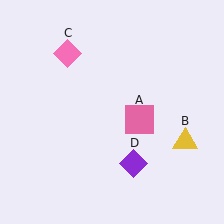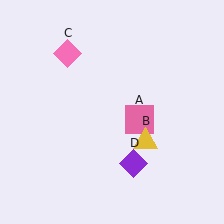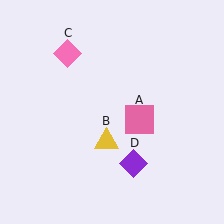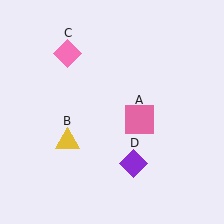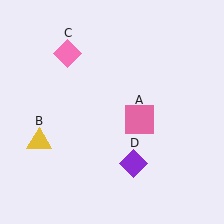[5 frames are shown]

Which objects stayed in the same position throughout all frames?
Pink square (object A) and pink diamond (object C) and purple diamond (object D) remained stationary.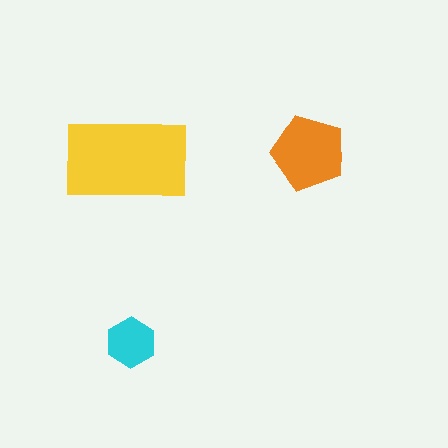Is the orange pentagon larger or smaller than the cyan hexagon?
Larger.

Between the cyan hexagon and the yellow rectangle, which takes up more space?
The yellow rectangle.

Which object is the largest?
The yellow rectangle.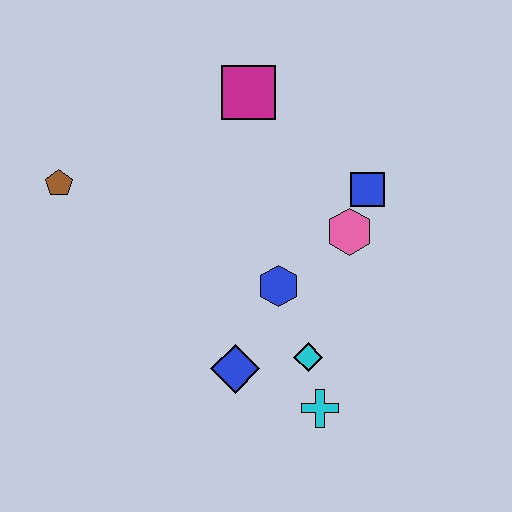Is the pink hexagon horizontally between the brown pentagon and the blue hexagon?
No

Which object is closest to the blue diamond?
The cyan diamond is closest to the blue diamond.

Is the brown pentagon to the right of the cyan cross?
No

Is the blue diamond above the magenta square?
No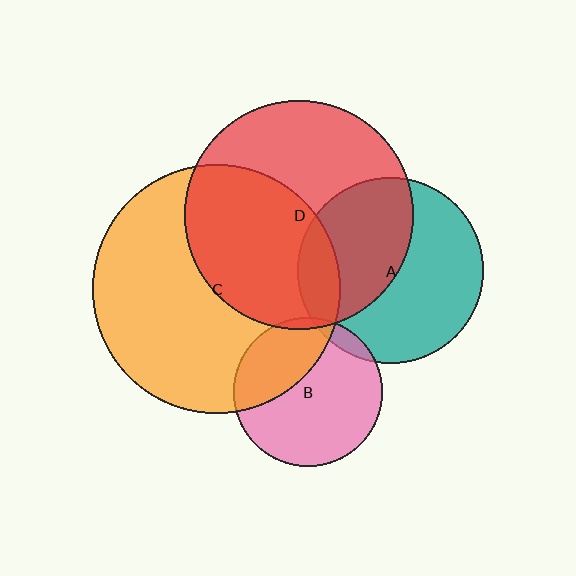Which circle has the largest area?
Circle C (orange).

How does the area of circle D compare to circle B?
Approximately 2.4 times.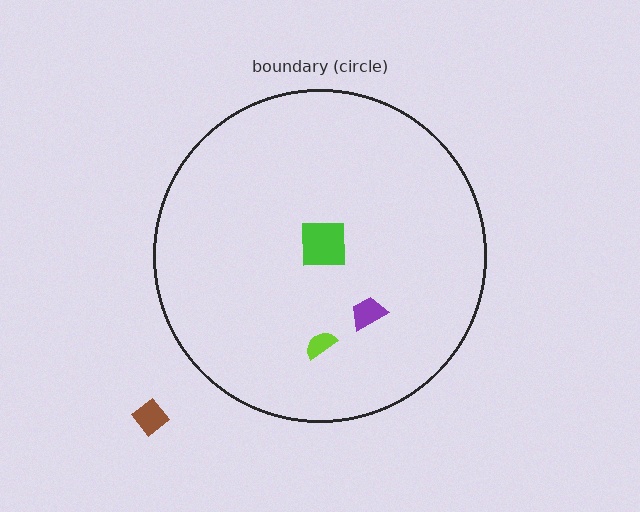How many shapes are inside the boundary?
3 inside, 1 outside.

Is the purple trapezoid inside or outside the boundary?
Inside.